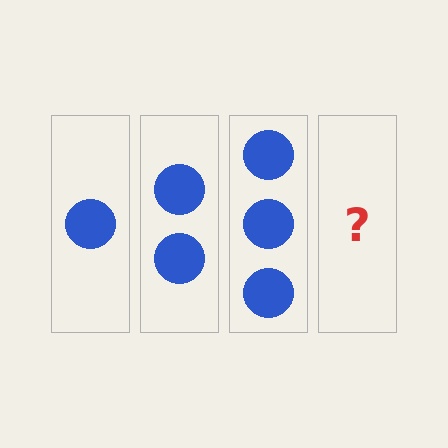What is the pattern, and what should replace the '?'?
The pattern is that each step adds one more circle. The '?' should be 4 circles.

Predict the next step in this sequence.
The next step is 4 circles.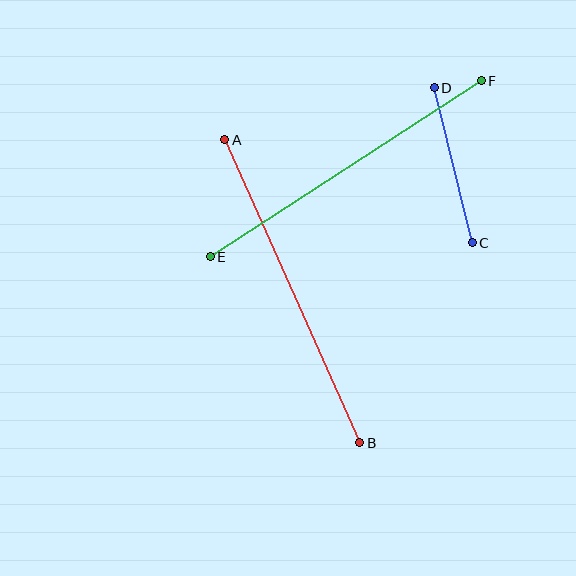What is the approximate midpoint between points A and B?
The midpoint is at approximately (292, 291) pixels.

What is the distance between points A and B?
The distance is approximately 332 pixels.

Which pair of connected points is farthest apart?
Points A and B are farthest apart.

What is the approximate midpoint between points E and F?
The midpoint is at approximately (346, 169) pixels.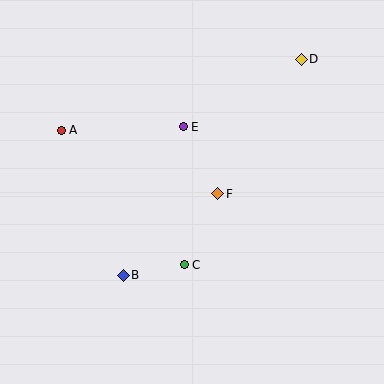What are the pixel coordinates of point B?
Point B is at (123, 275).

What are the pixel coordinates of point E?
Point E is at (183, 127).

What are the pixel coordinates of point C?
Point C is at (184, 265).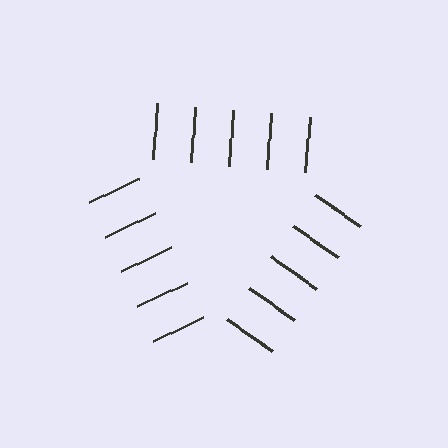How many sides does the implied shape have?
3 sides — the line-ends trace a triangle.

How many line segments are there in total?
15 — 5 along each of the 3 edges.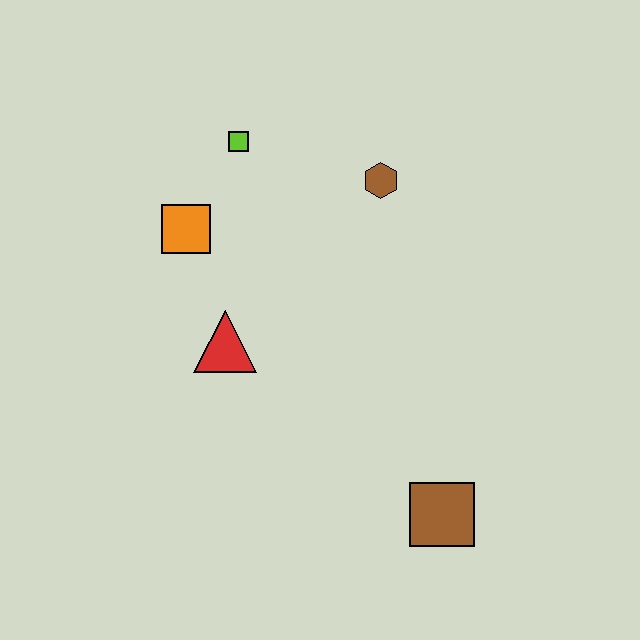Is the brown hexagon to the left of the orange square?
No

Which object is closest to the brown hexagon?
The lime square is closest to the brown hexagon.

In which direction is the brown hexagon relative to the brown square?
The brown hexagon is above the brown square.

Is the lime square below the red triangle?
No